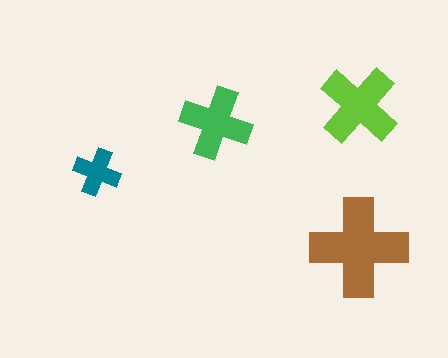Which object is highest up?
The lime cross is topmost.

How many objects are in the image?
There are 4 objects in the image.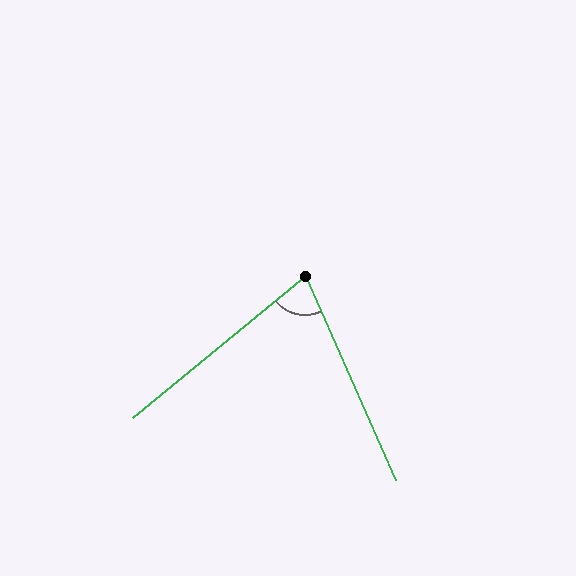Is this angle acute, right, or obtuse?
It is acute.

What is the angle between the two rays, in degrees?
Approximately 74 degrees.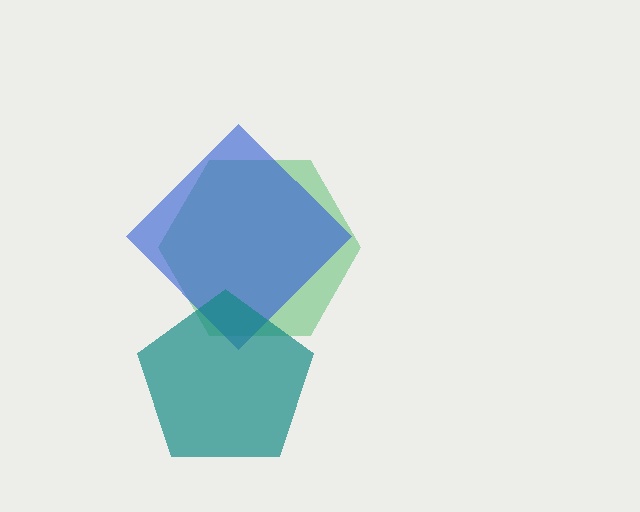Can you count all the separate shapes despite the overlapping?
Yes, there are 3 separate shapes.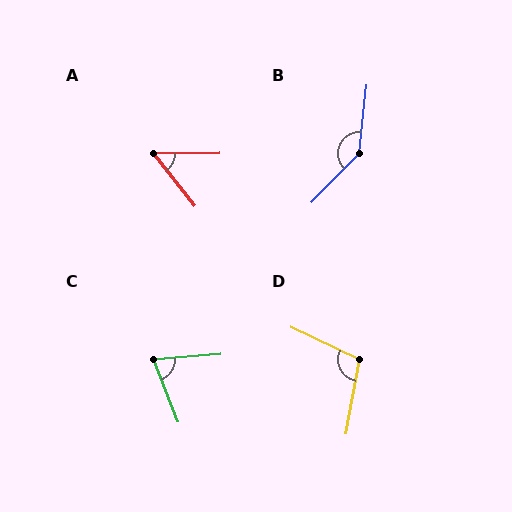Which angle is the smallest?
A, at approximately 51 degrees.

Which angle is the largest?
B, at approximately 142 degrees.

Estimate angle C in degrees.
Approximately 73 degrees.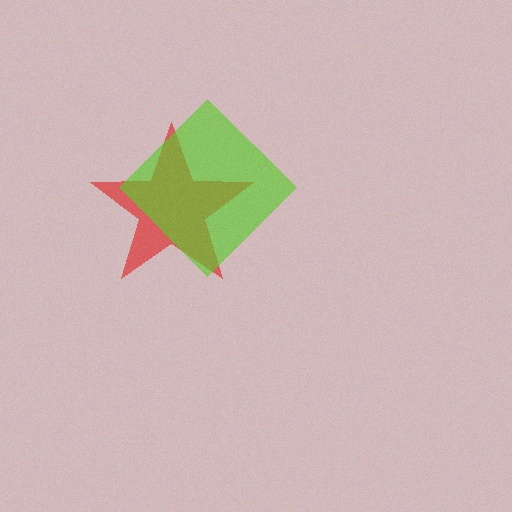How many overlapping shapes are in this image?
There are 2 overlapping shapes in the image.